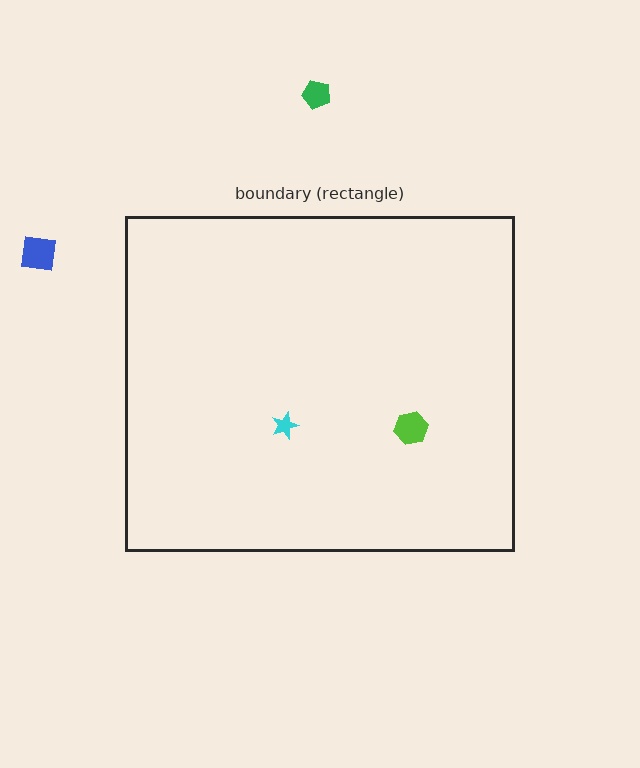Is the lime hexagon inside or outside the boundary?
Inside.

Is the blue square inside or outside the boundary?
Outside.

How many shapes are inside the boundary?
2 inside, 2 outside.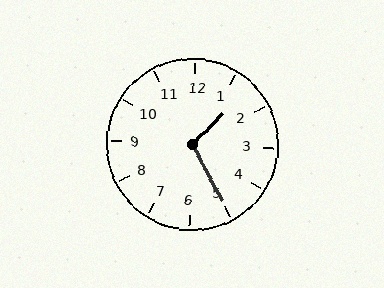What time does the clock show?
1:25.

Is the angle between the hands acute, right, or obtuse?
It is obtuse.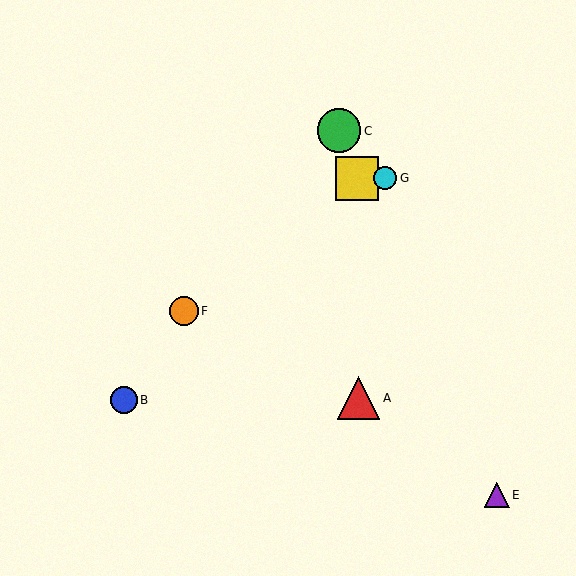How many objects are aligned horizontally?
2 objects (D, G) are aligned horizontally.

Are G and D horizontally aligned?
Yes, both are at y≈178.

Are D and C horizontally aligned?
No, D is at y≈178 and C is at y≈131.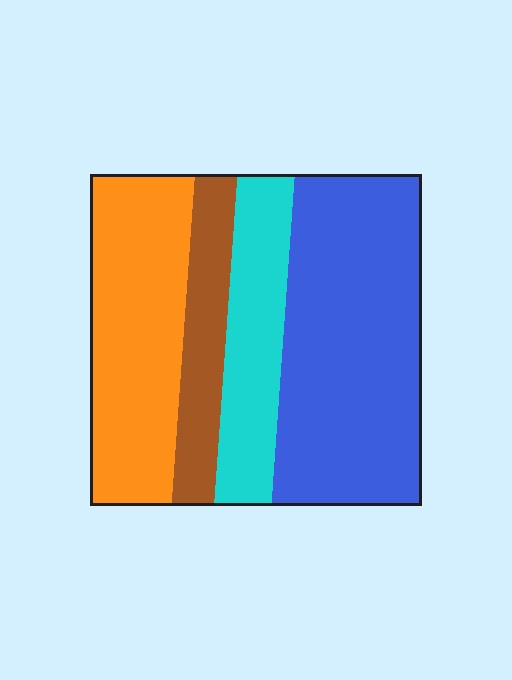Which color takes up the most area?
Blue, at roughly 40%.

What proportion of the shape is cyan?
Cyan takes up about one sixth (1/6) of the shape.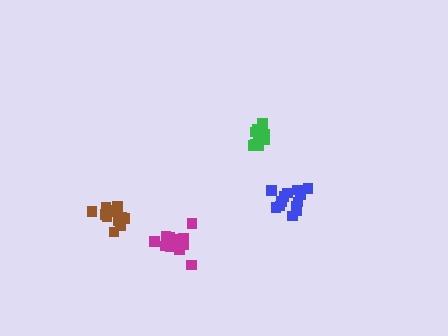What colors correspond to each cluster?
The clusters are colored: brown, green, blue, magenta.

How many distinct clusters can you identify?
There are 4 distinct clusters.